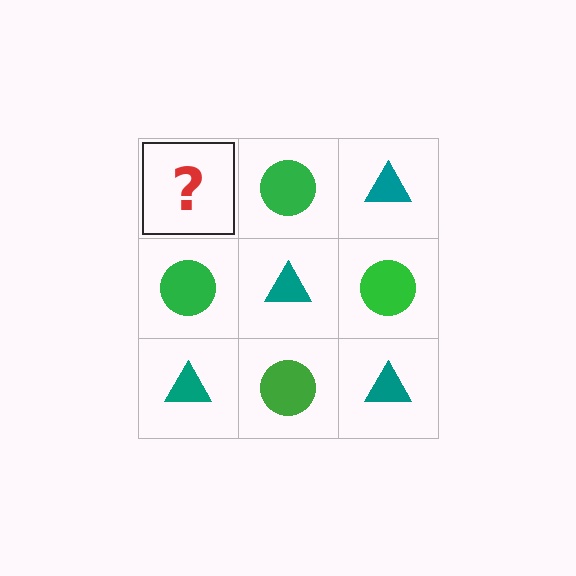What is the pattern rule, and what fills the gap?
The rule is that it alternates teal triangle and green circle in a checkerboard pattern. The gap should be filled with a teal triangle.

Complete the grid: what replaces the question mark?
The question mark should be replaced with a teal triangle.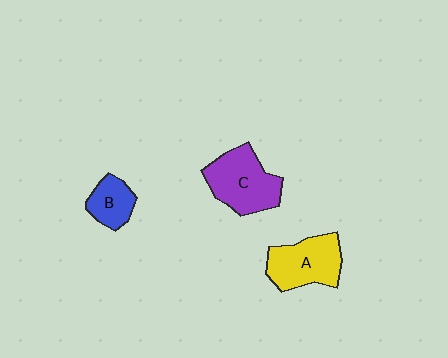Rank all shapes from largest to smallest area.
From largest to smallest: C (purple), A (yellow), B (blue).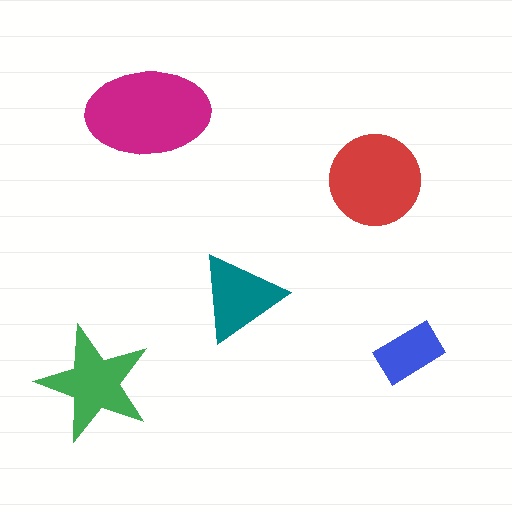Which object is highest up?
The magenta ellipse is topmost.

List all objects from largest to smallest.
The magenta ellipse, the red circle, the green star, the teal triangle, the blue rectangle.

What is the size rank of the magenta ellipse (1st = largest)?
1st.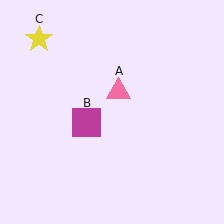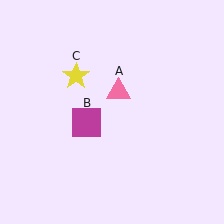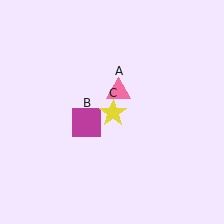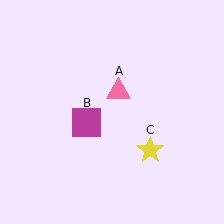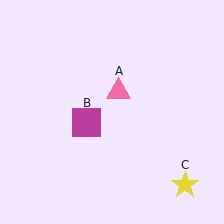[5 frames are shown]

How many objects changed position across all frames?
1 object changed position: yellow star (object C).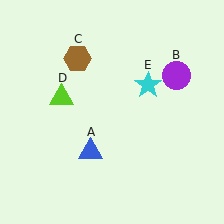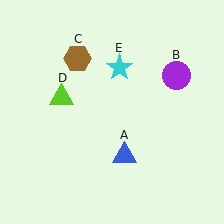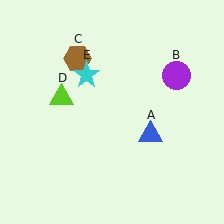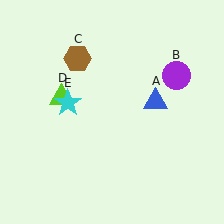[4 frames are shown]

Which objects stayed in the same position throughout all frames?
Purple circle (object B) and brown hexagon (object C) and lime triangle (object D) remained stationary.